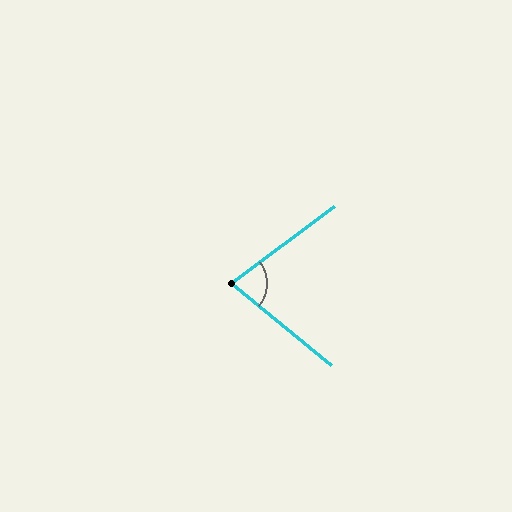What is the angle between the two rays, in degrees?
Approximately 77 degrees.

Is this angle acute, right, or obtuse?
It is acute.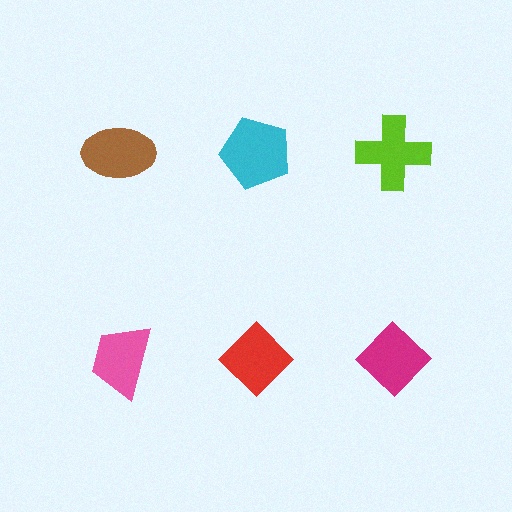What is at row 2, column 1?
A pink trapezoid.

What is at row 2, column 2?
A red diamond.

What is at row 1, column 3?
A lime cross.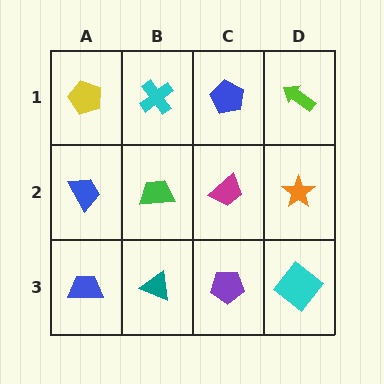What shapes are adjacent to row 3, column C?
A magenta trapezoid (row 2, column C), a teal triangle (row 3, column B), a cyan diamond (row 3, column D).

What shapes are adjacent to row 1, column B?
A green trapezoid (row 2, column B), a yellow pentagon (row 1, column A), a blue pentagon (row 1, column C).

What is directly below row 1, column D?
An orange star.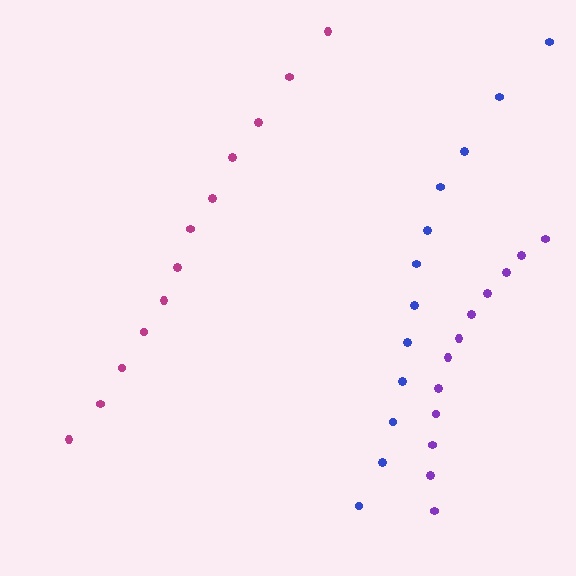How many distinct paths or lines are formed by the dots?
There are 3 distinct paths.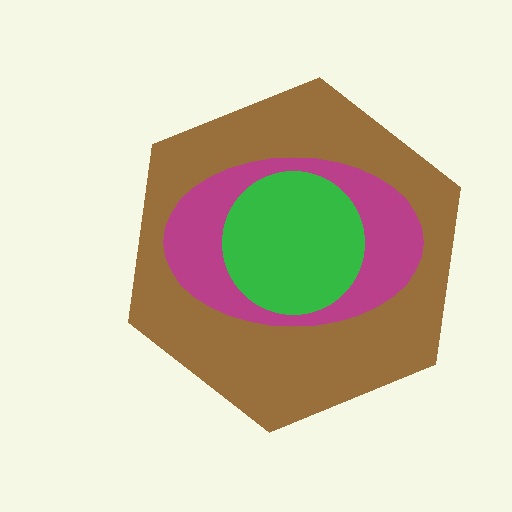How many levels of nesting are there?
3.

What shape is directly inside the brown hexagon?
The magenta ellipse.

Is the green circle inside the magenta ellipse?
Yes.